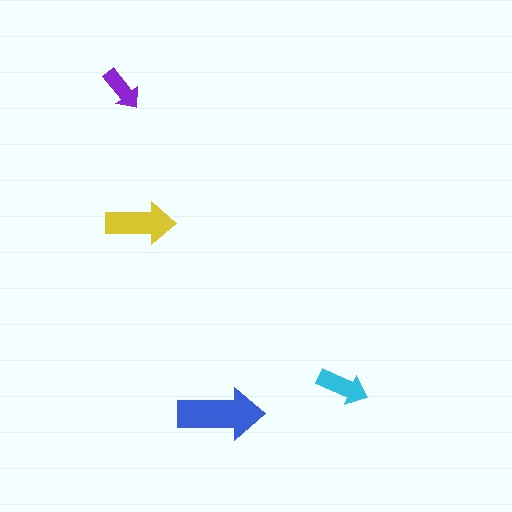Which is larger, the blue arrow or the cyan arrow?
The blue one.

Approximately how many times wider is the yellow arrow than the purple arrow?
About 1.5 times wider.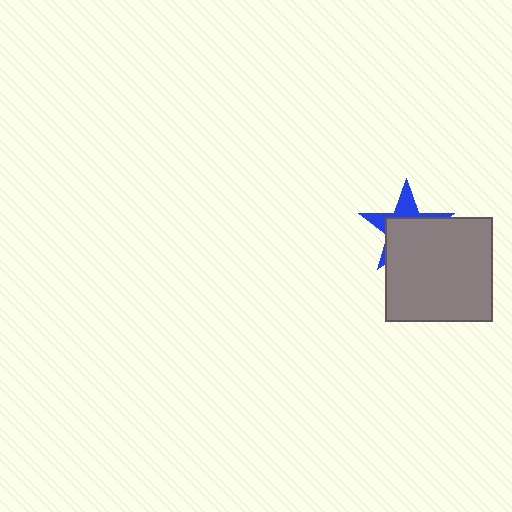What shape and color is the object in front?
The object in front is a gray rectangle.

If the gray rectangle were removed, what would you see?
You would see the complete blue star.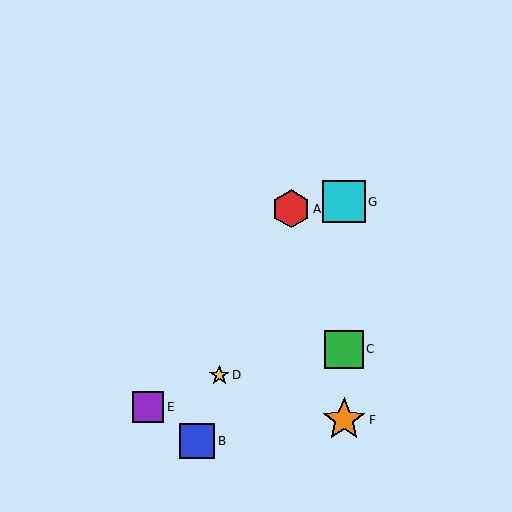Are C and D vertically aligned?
No, C is at x≈344 and D is at x≈219.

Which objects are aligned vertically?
Objects C, F, G are aligned vertically.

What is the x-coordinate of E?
Object E is at x≈148.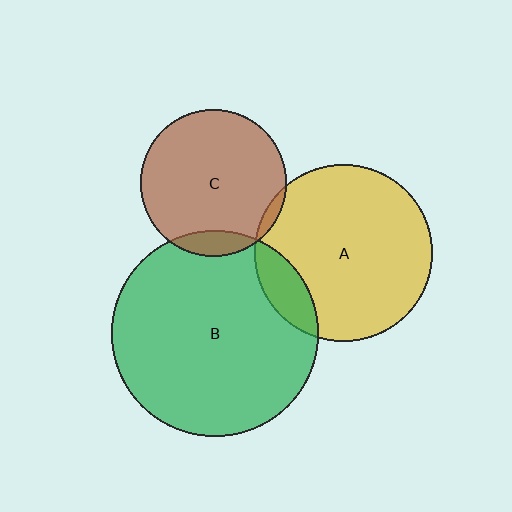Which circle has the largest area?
Circle B (green).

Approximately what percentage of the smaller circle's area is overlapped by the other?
Approximately 5%.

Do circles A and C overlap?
Yes.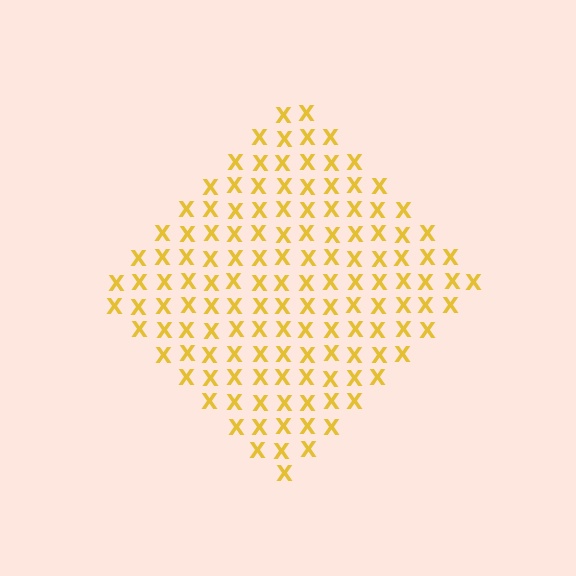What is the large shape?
The large shape is a diamond.